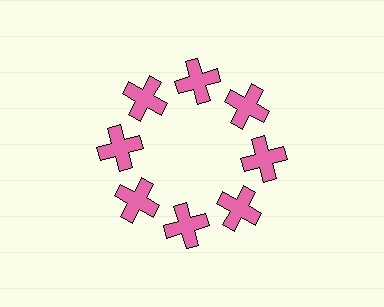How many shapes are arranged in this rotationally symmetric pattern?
There are 8 shapes, arranged in 8 groups of 1.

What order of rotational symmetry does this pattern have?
This pattern has 8-fold rotational symmetry.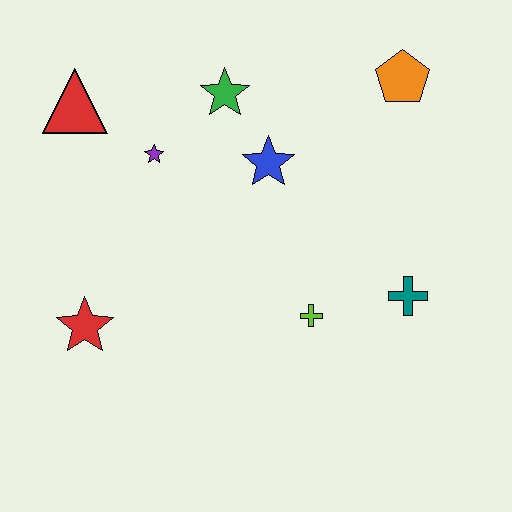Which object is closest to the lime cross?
The teal cross is closest to the lime cross.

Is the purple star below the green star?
Yes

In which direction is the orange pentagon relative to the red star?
The orange pentagon is to the right of the red star.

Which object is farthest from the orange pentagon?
The red star is farthest from the orange pentagon.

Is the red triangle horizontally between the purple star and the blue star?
No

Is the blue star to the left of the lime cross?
Yes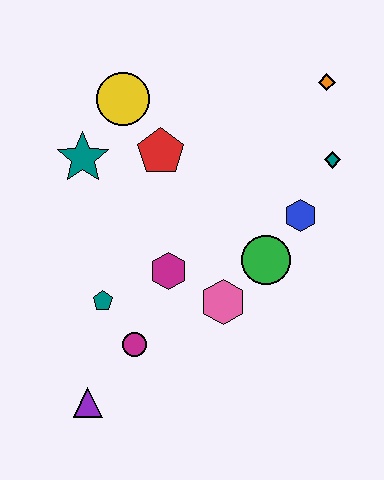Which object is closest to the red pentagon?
The yellow circle is closest to the red pentagon.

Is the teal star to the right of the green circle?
No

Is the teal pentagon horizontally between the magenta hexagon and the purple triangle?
Yes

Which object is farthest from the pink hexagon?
The orange diamond is farthest from the pink hexagon.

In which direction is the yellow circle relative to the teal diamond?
The yellow circle is to the left of the teal diamond.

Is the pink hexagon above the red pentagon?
No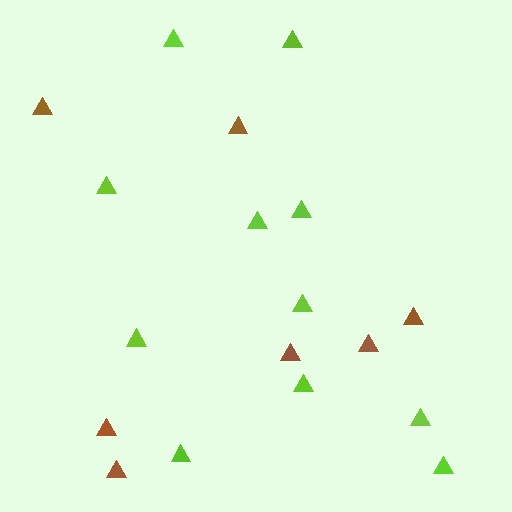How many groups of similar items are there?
There are 2 groups: one group of lime triangles (11) and one group of brown triangles (7).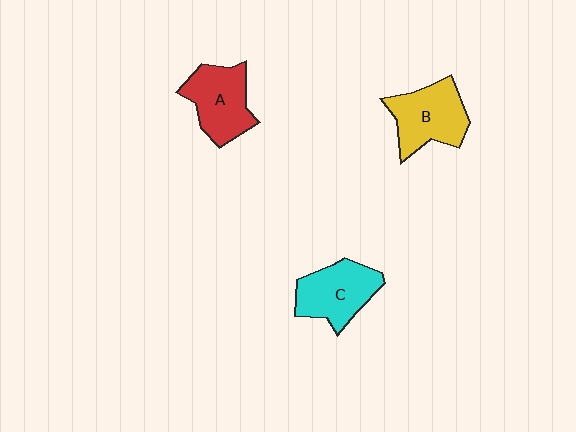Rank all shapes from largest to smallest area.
From largest to smallest: B (yellow), A (red), C (cyan).